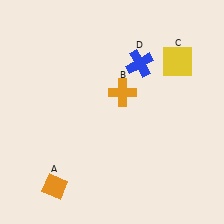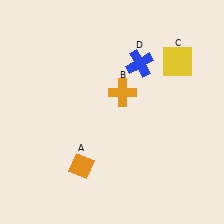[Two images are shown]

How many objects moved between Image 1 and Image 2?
1 object moved between the two images.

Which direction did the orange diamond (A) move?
The orange diamond (A) moved right.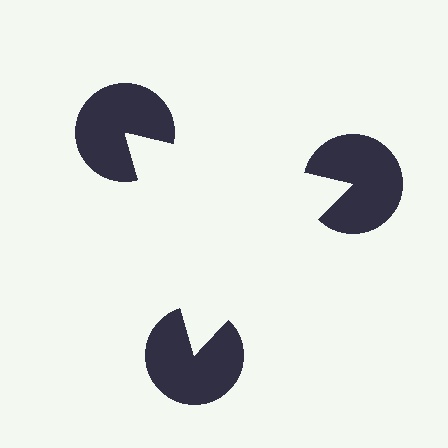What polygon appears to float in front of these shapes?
An illusory triangle — its edges are inferred from the aligned wedge cuts in the pac-man discs, not physically drawn.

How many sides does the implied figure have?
3 sides.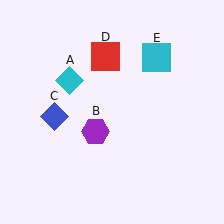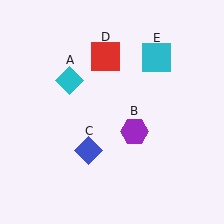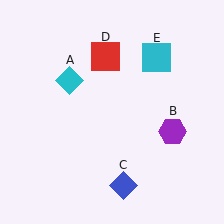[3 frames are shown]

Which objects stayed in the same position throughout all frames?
Cyan diamond (object A) and red square (object D) and cyan square (object E) remained stationary.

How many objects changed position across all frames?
2 objects changed position: purple hexagon (object B), blue diamond (object C).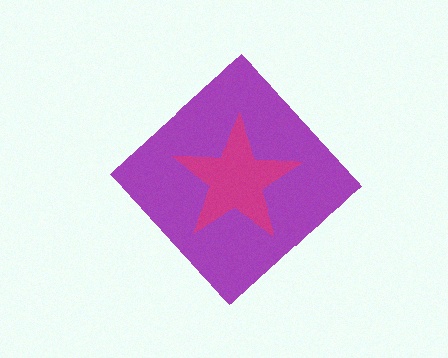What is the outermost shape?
The purple diamond.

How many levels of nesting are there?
2.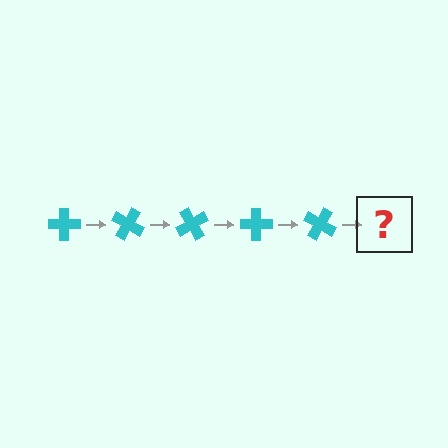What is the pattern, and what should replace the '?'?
The pattern is that the cross rotates 30 degrees each step. The '?' should be a cyan cross rotated 150 degrees.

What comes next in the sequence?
The next element should be a cyan cross rotated 150 degrees.